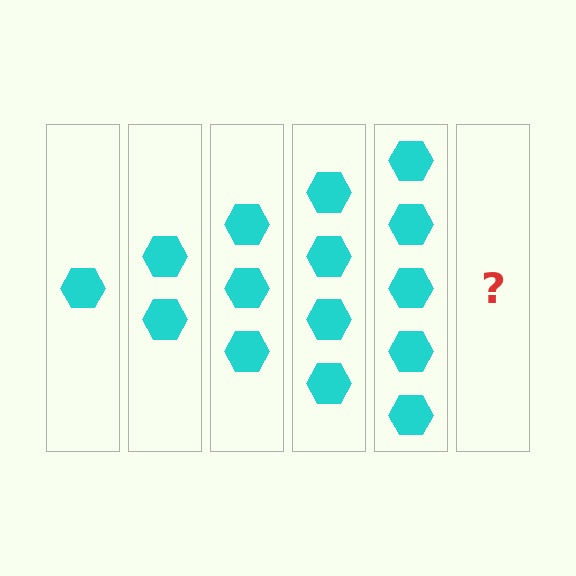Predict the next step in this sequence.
The next step is 6 hexagons.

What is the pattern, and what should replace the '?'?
The pattern is that each step adds one more hexagon. The '?' should be 6 hexagons.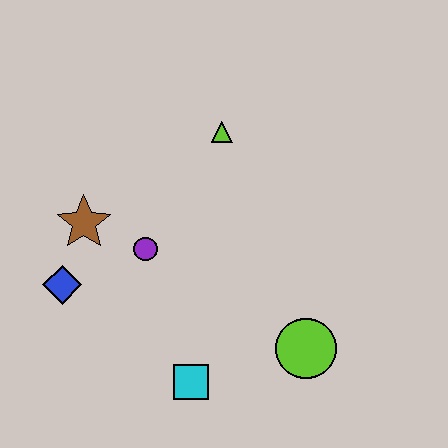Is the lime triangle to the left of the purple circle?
No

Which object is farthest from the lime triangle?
The cyan square is farthest from the lime triangle.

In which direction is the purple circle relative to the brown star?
The purple circle is to the right of the brown star.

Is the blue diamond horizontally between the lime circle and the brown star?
No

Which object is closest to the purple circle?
The brown star is closest to the purple circle.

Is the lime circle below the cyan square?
No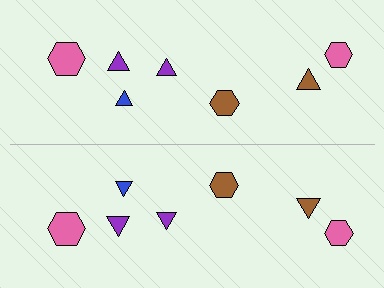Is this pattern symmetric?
Yes, this pattern has bilateral (reflection) symmetry.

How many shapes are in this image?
There are 14 shapes in this image.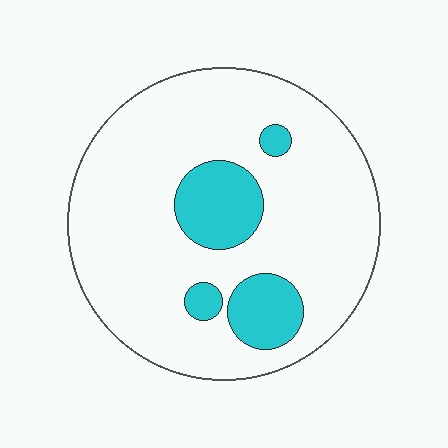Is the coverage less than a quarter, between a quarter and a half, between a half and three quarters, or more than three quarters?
Less than a quarter.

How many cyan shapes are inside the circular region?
4.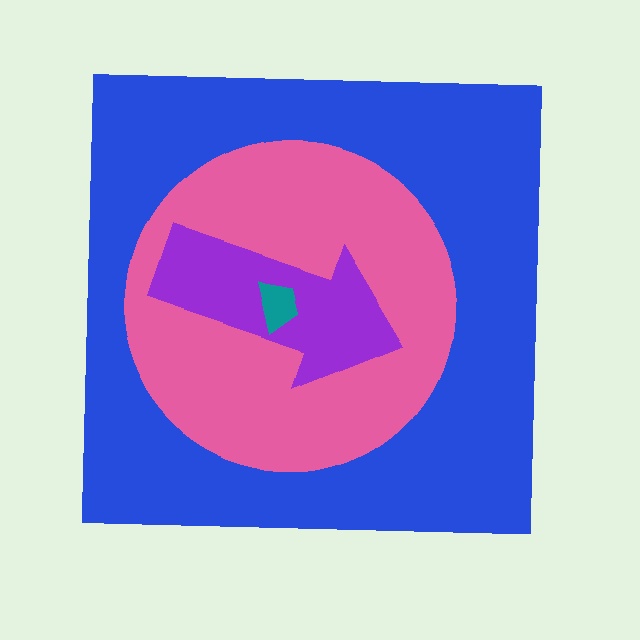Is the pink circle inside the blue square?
Yes.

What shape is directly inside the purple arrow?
The teal trapezoid.